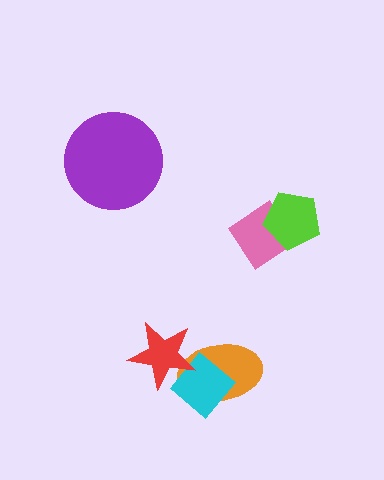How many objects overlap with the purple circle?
0 objects overlap with the purple circle.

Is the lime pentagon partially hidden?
No, no other shape covers it.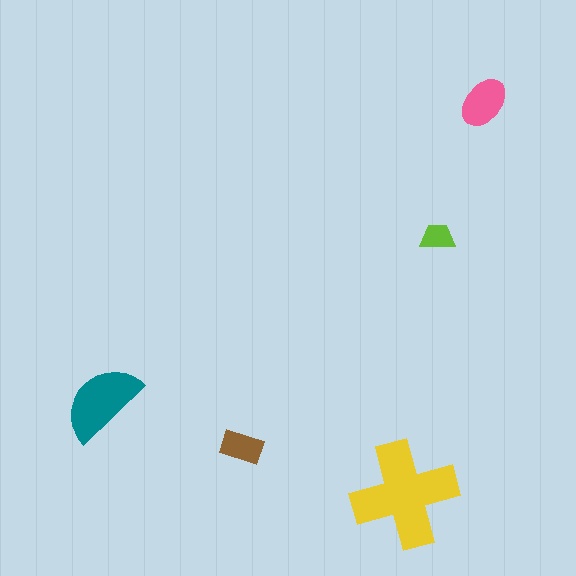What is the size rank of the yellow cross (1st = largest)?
1st.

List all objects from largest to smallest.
The yellow cross, the teal semicircle, the pink ellipse, the brown rectangle, the lime trapezoid.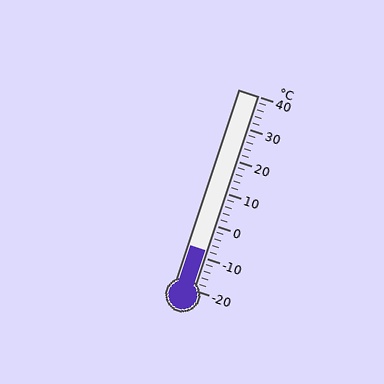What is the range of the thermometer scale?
The thermometer scale ranges from -20°C to 40°C.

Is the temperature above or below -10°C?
The temperature is above -10°C.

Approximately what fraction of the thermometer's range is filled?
The thermometer is filled to approximately 20% of its range.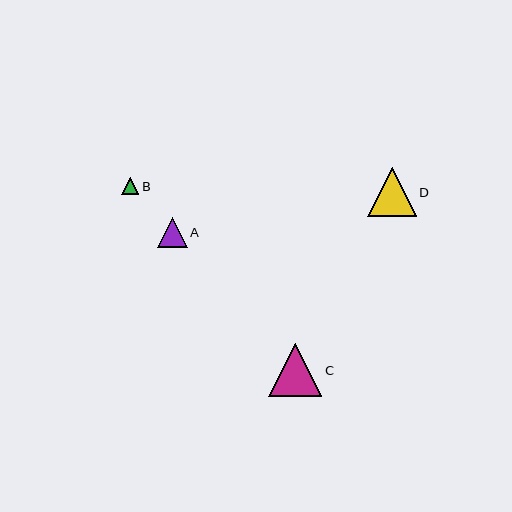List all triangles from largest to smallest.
From largest to smallest: C, D, A, B.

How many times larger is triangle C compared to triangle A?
Triangle C is approximately 1.8 times the size of triangle A.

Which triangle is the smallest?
Triangle B is the smallest with a size of approximately 17 pixels.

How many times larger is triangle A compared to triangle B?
Triangle A is approximately 1.8 times the size of triangle B.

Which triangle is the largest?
Triangle C is the largest with a size of approximately 53 pixels.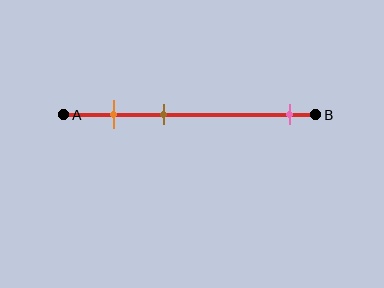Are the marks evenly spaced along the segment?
No, the marks are not evenly spaced.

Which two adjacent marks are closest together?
The orange and brown marks are the closest adjacent pair.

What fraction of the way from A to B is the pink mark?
The pink mark is approximately 90% (0.9) of the way from A to B.